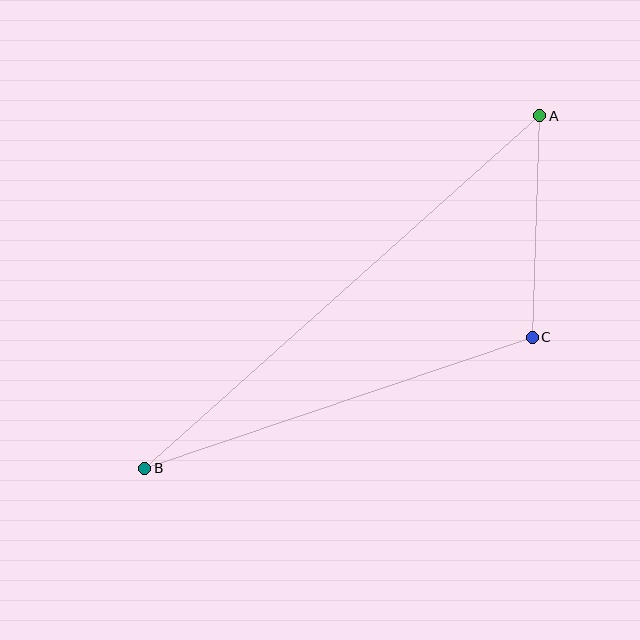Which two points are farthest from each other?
Points A and B are farthest from each other.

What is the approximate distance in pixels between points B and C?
The distance between B and C is approximately 409 pixels.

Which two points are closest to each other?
Points A and C are closest to each other.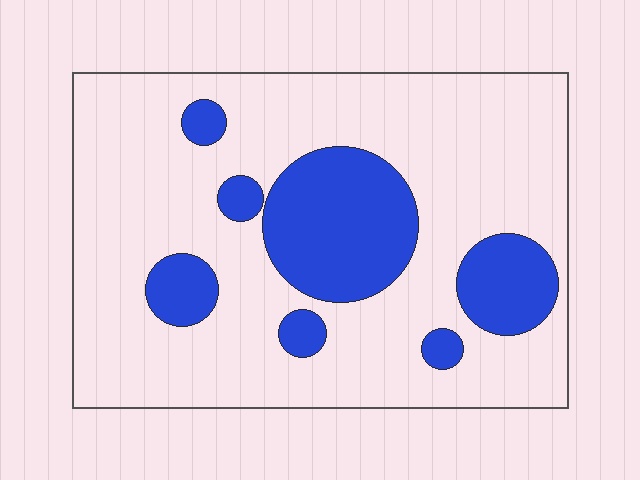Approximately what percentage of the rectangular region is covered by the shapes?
Approximately 25%.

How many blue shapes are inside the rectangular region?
7.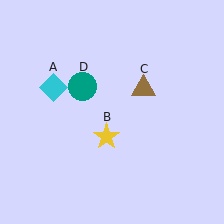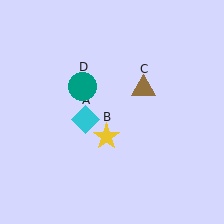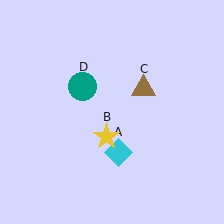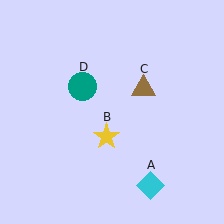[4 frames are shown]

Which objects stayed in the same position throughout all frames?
Yellow star (object B) and brown triangle (object C) and teal circle (object D) remained stationary.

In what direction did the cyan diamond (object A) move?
The cyan diamond (object A) moved down and to the right.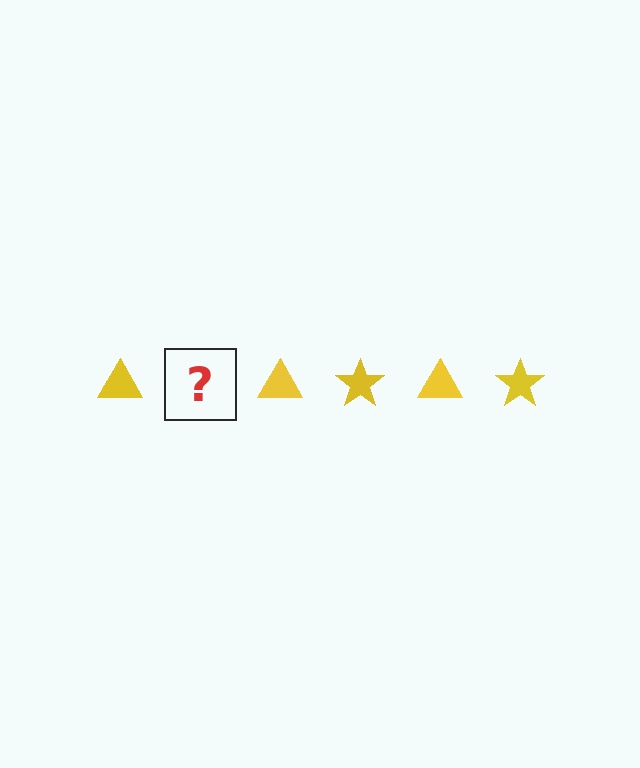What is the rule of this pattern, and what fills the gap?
The rule is that the pattern cycles through triangle, star shapes in yellow. The gap should be filled with a yellow star.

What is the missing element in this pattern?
The missing element is a yellow star.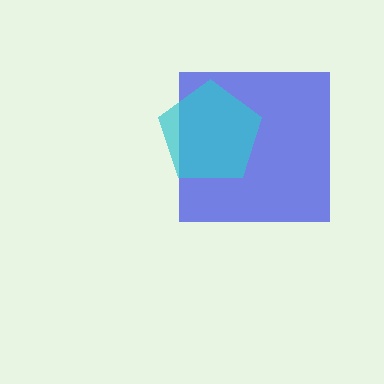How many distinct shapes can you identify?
There are 2 distinct shapes: a blue square, a cyan pentagon.